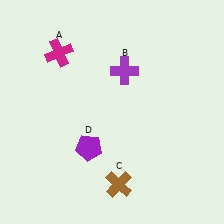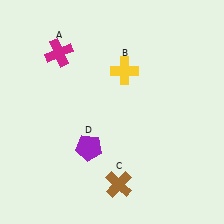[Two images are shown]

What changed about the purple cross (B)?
In Image 1, B is purple. In Image 2, it changed to yellow.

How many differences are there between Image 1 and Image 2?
There is 1 difference between the two images.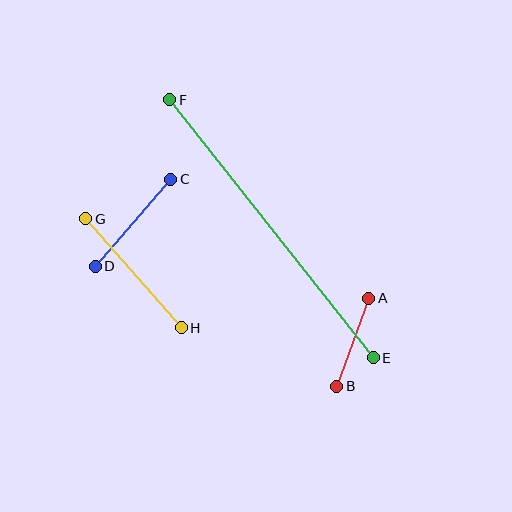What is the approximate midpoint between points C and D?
The midpoint is at approximately (133, 223) pixels.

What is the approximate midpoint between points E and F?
The midpoint is at approximately (272, 229) pixels.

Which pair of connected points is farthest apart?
Points E and F are farthest apart.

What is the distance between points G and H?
The distance is approximately 145 pixels.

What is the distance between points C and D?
The distance is approximately 115 pixels.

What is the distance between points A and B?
The distance is approximately 94 pixels.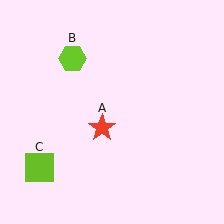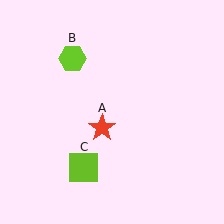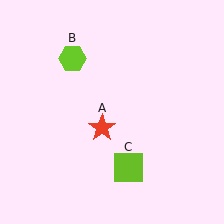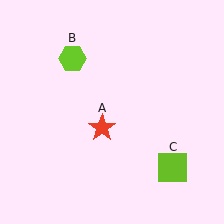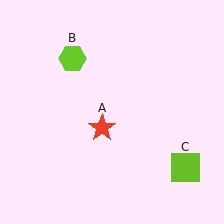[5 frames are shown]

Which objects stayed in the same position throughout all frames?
Red star (object A) and lime hexagon (object B) remained stationary.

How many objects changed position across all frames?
1 object changed position: lime square (object C).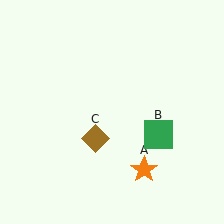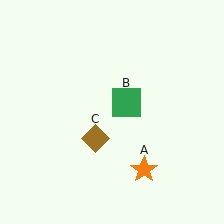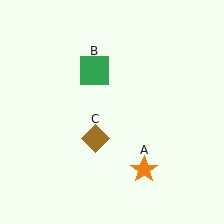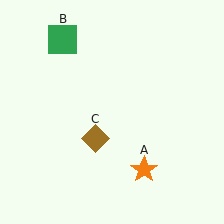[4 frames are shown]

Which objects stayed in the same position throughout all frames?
Orange star (object A) and brown diamond (object C) remained stationary.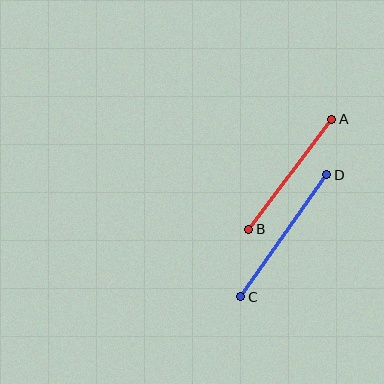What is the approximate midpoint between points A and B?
The midpoint is at approximately (290, 174) pixels.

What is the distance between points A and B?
The distance is approximately 137 pixels.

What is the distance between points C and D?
The distance is approximately 149 pixels.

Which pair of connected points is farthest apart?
Points C and D are farthest apart.